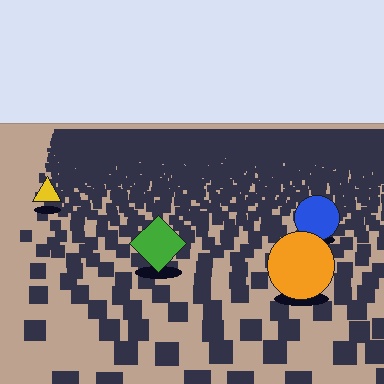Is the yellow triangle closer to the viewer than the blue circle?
No. The blue circle is closer — you can tell from the texture gradient: the ground texture is coarser near it.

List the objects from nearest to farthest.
From nearest to farthest: the orange circle, the green diamond, the blue circle, the yellow triangle.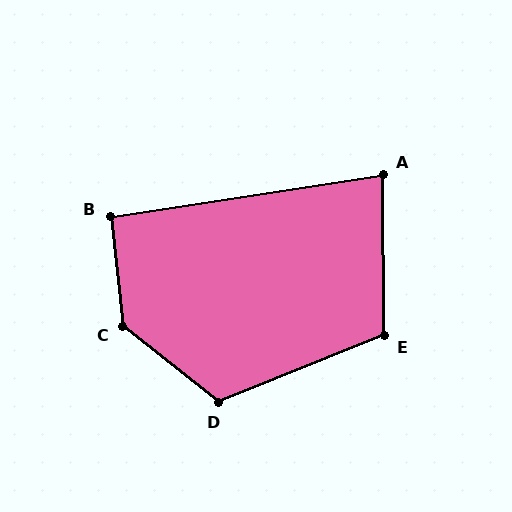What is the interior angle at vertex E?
Approximately 111 degrees (obtuse).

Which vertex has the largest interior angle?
C, at approximately 135 degrees.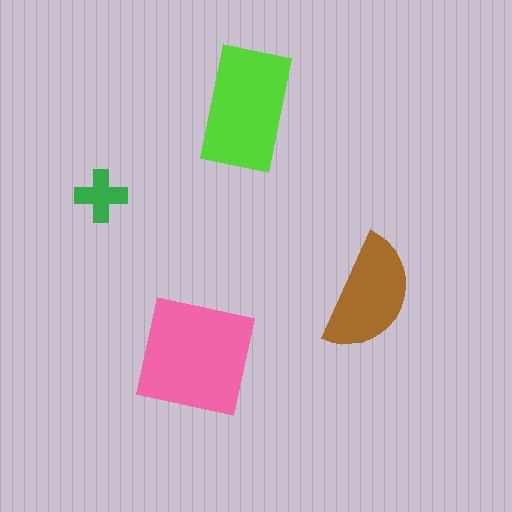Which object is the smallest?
The green cross.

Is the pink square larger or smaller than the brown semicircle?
Larger.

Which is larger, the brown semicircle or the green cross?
The brown semicircle.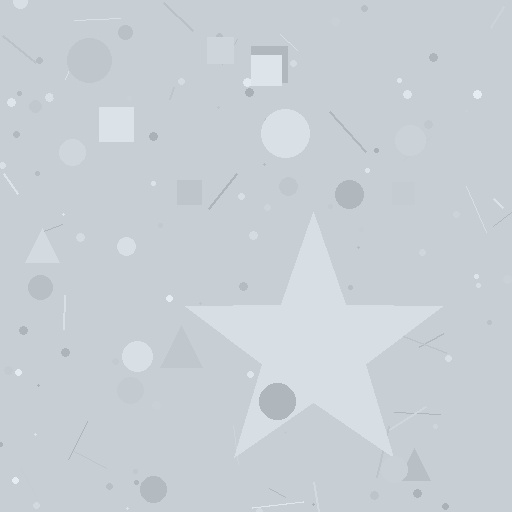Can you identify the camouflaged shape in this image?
The camouflaged shape is a star.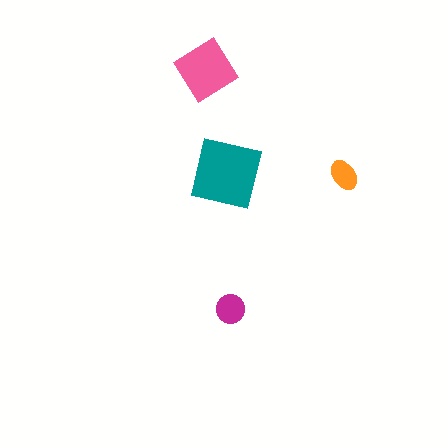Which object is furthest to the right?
The orange ellipse is rightmost.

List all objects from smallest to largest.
The orange ellipse, the magenta circle, the pink diamond, the teal square.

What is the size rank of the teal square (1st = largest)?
1st.